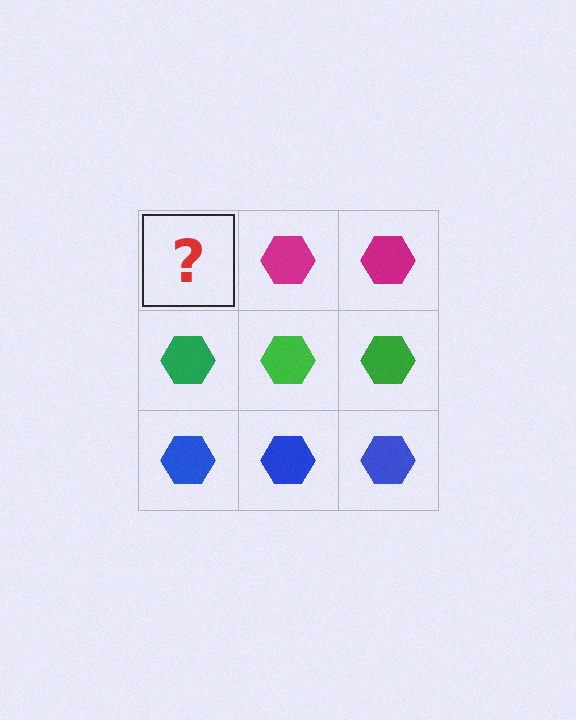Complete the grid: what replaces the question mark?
The question mark should be replaced with a magenta hexagon.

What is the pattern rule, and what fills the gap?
The rule is that each row has a consistent color. The gap should be filled with a magenta hexagon.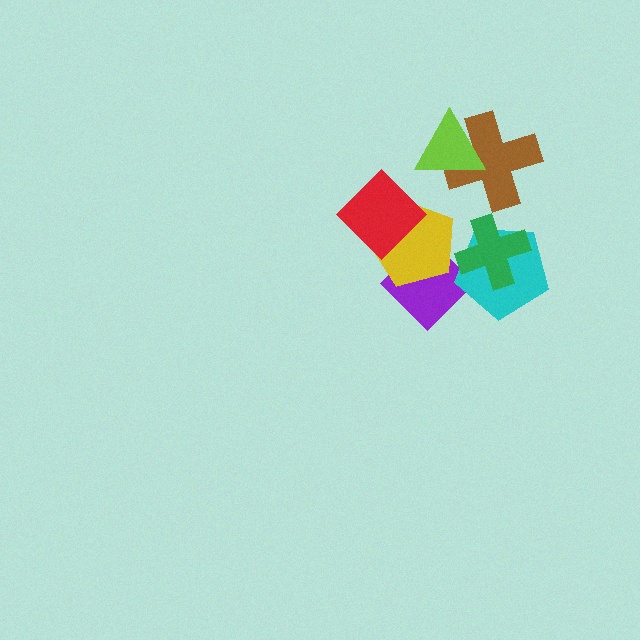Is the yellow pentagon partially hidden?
Yes, it is partially covered by another shape.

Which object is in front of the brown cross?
The lime triangle is in front of the brown cross.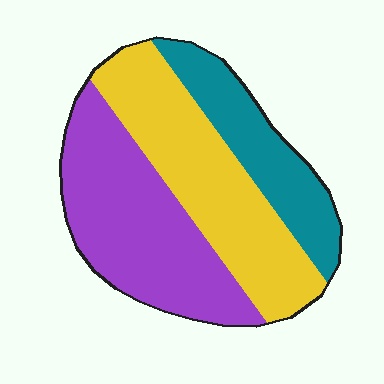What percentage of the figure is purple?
Purple covers 39% of the figure.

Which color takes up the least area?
Teal, at roughly 20%.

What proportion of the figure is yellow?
Yellow covers roughly 40% of the figure.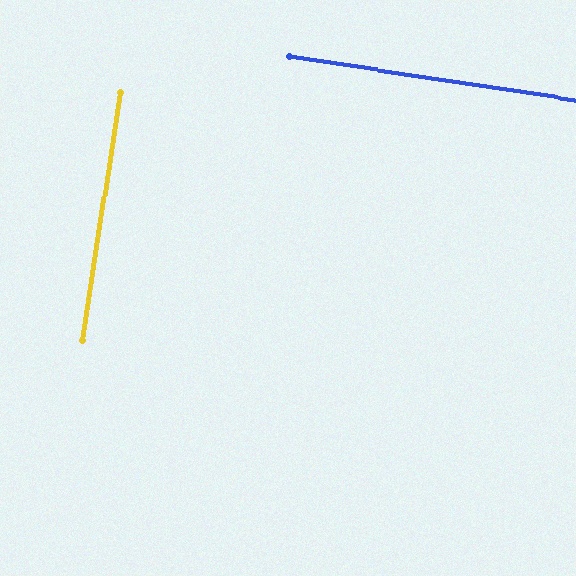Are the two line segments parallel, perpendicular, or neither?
Perpendicular — they meet at approximately 90°.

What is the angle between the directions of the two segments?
Approximately 90 degrees.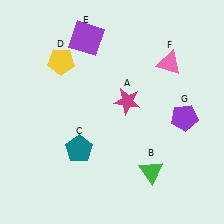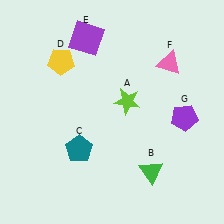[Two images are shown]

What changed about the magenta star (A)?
In Image 1, A is magenta. In Image 2, it changed to lime.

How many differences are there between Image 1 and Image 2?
There is 1 difference between the two images.